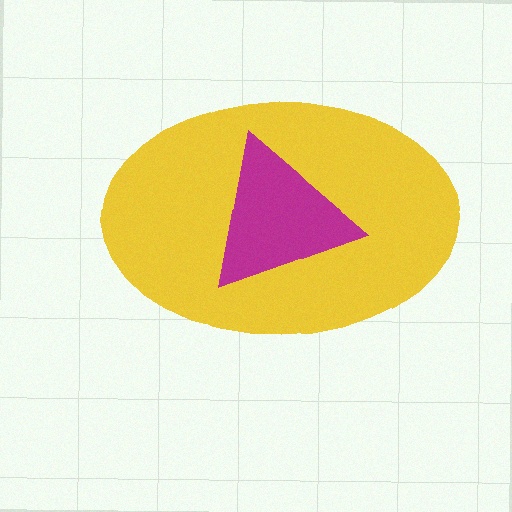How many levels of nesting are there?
2.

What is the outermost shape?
The yellow ellipse.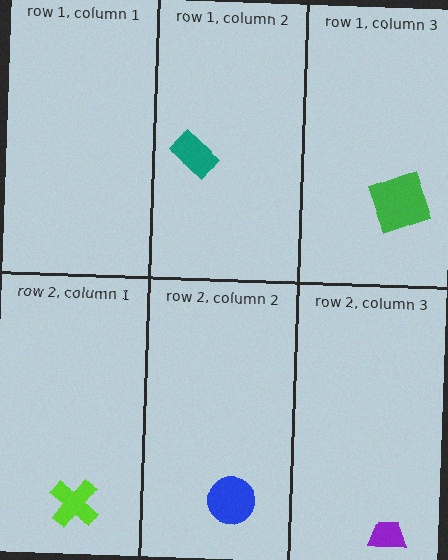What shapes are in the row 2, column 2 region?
The blue circle.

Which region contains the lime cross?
The row 2, column 1 region.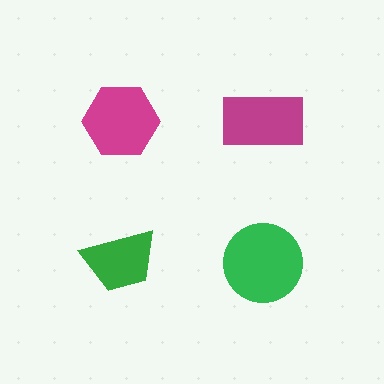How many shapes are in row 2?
2 shapes.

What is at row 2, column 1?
A green trapezoid.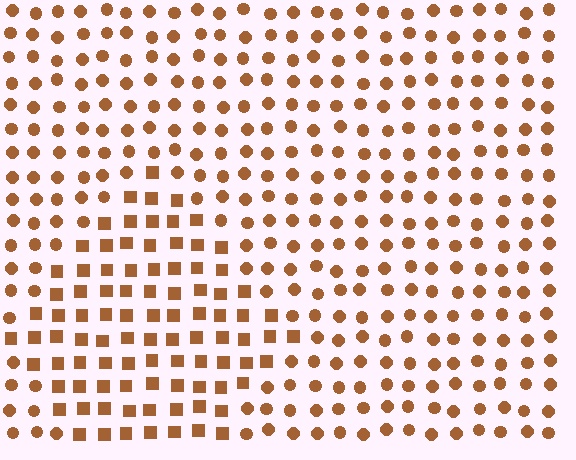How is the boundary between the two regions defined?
The boundary is defined by a change in element shape: squares inside vs. circles outside. All elements share the same color and spacing.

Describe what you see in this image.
The image is filled with small brown elements arranged in a uniform grid. A diamond-shaped region contains squares, while the surrounding area contains circles. The boundary is defined purely by the change in element shape.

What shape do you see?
I see a diamond.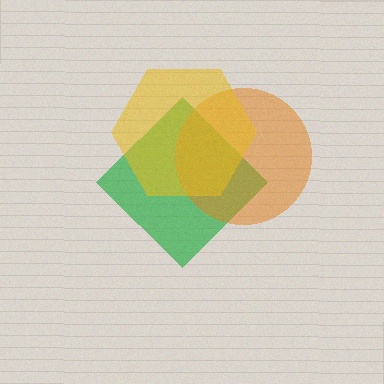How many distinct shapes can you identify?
There are 3 distinct shapes: a green diamond, an orange circle, a yellow hexagon.